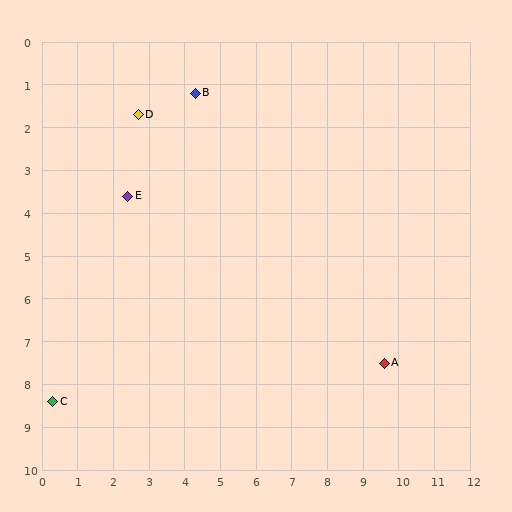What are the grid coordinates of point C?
Point C is at approximately (0.3, 8.4).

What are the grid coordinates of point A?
Point A is at approximately (9.6, 7.5).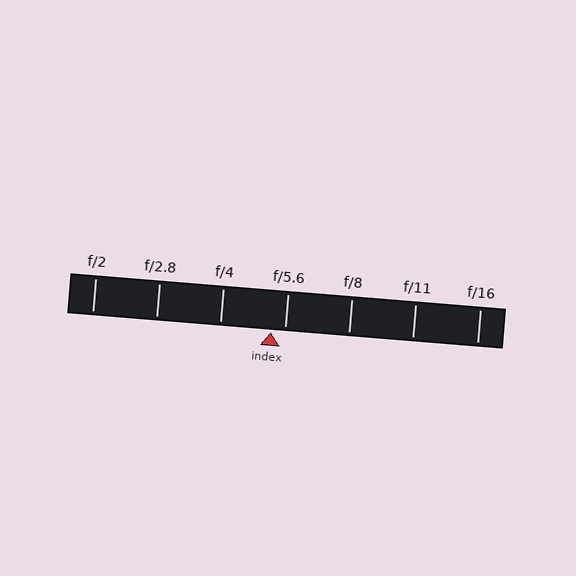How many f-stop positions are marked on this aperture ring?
There are 7 f-stop positions marked.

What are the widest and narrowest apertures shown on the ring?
The widest aperture shown is f/2 and the narrowest is f/16.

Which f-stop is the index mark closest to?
The index mark is closest to f/5.6.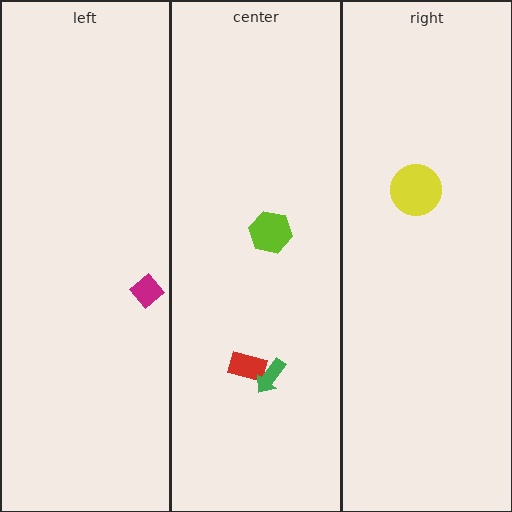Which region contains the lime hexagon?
The center region.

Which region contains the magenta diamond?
The left region.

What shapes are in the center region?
The lime hexagon, the red rectangle, the green arrow.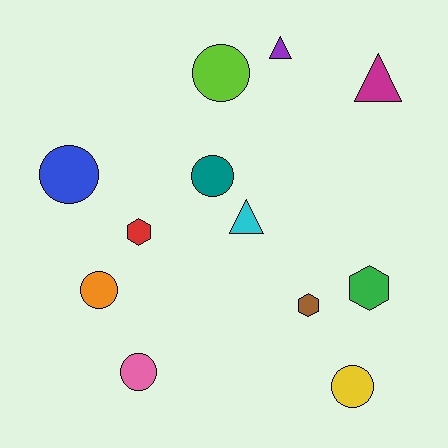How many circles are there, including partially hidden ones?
There are 6 circles.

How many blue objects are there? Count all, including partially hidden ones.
There is 1 blue object.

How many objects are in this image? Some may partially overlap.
There are 12 objects.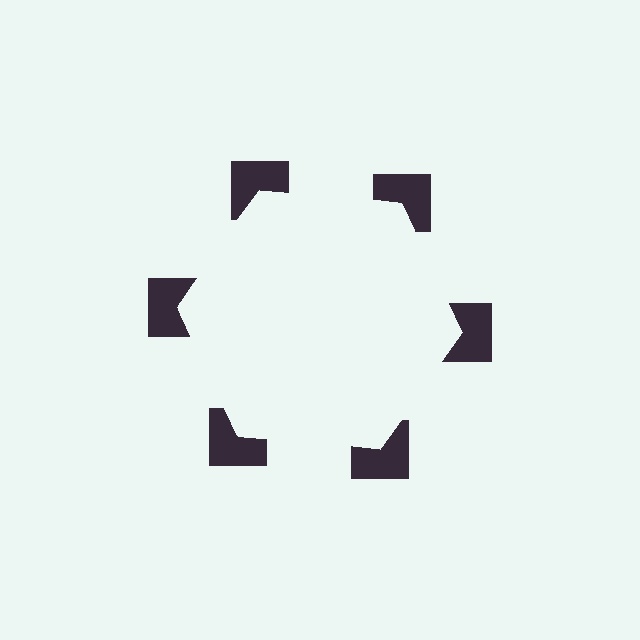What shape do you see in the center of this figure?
An illusory hexagon — its edges are inferred from the aligned wedge cuts in the notched squares, not physically drawn.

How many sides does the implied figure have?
6 sides.